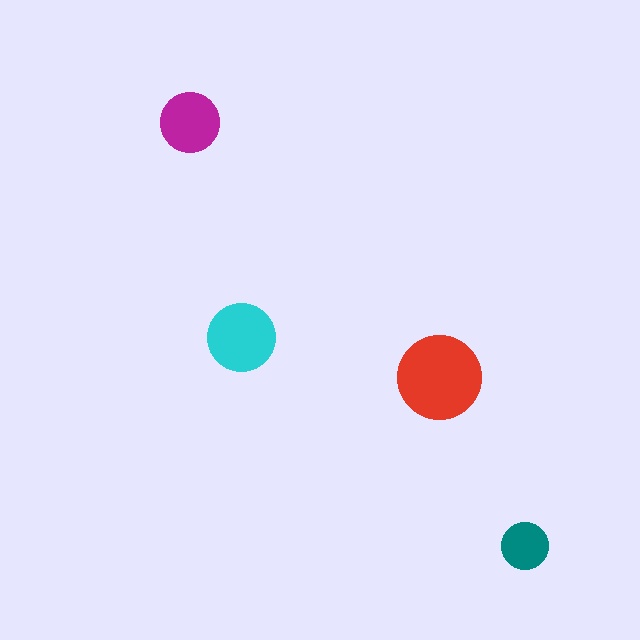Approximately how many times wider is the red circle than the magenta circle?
About 1.5 times wider.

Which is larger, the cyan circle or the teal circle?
The cyan one.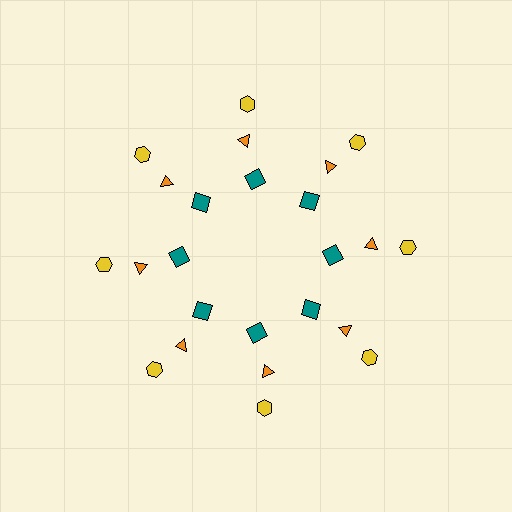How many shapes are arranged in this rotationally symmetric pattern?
There are 24 shapes, arranged in 8 groups of 3.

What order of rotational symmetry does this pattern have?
This pattern has 8-fold rotational symmetry.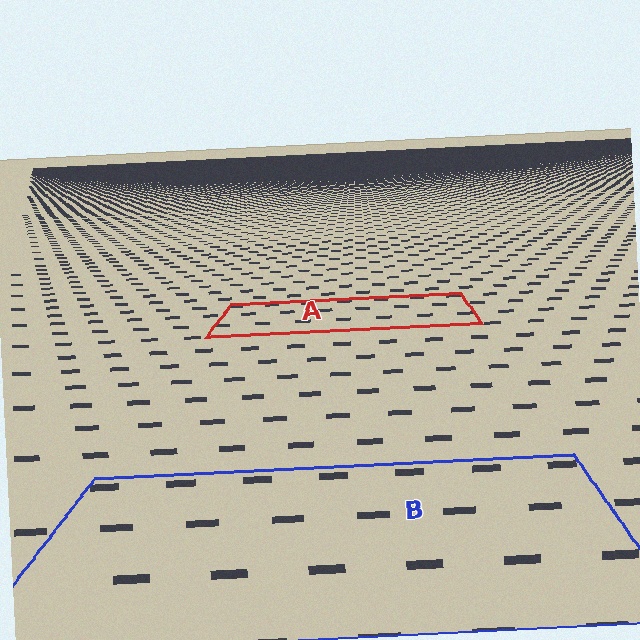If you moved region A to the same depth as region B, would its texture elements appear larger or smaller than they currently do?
They would appear larger. At a closer depth, the same texture elements are projected at a bigger on-screen size.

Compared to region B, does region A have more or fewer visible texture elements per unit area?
Region A has more texture elements per unit area — they are packed more densely because it is farther away.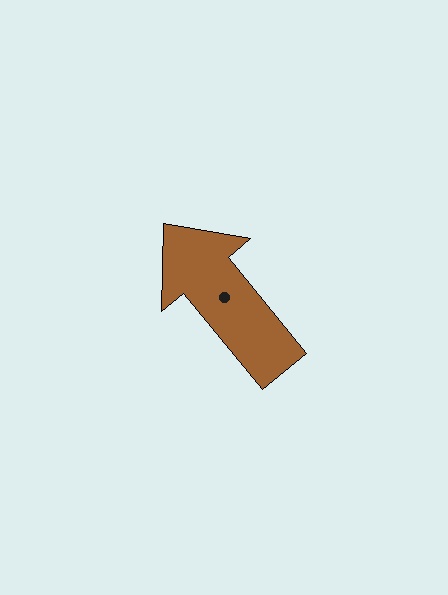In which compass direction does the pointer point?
Northwest.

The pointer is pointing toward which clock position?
Roughly 11 o'clock.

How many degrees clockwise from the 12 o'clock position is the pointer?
Approximately 321 degrees.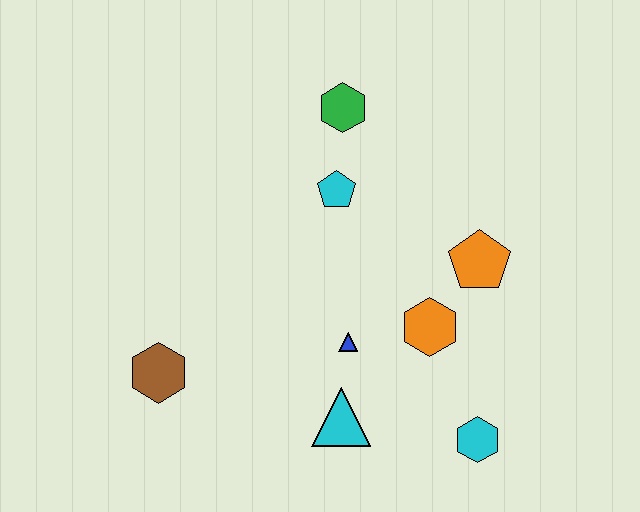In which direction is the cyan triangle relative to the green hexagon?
The cyan triangle is below the green hexagon.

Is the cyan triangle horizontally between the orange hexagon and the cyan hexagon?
No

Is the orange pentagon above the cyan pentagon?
No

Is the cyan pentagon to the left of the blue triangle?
Yes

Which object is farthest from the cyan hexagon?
The green hexagon is farthest from the cyan hexagon.